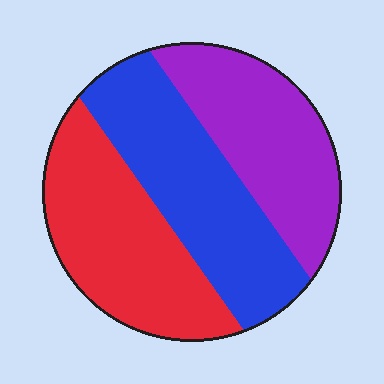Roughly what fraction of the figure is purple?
Purple takes up between a sixth and a third of the figure.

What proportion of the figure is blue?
Blue covers about 35% of the figure.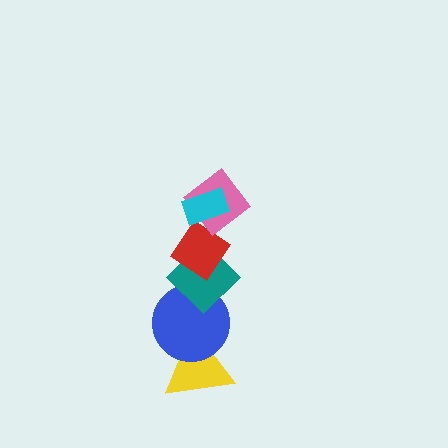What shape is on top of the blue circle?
The teal diamond is on top of the blue circle.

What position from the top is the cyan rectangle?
The cyan rectangle is 1st from the top.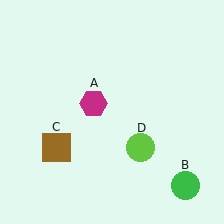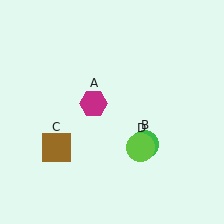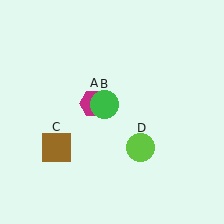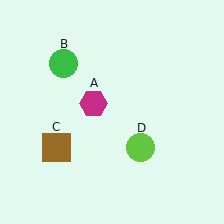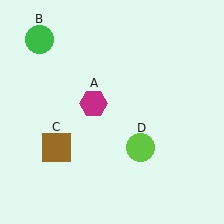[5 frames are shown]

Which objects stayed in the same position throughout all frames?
Magenta hexagon (object A) and brown square (object C) and lime circle (object D) remained stationary.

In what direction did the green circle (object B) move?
The green circle (object B) moved up and to the left.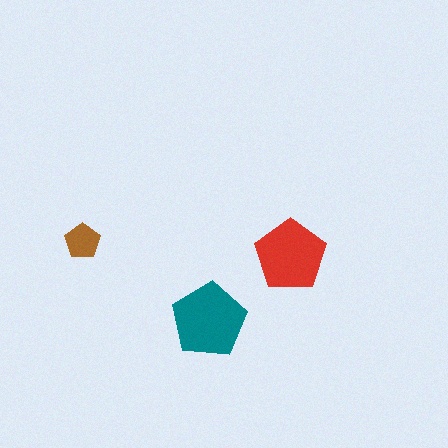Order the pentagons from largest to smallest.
the teal one, the red one, the brown one.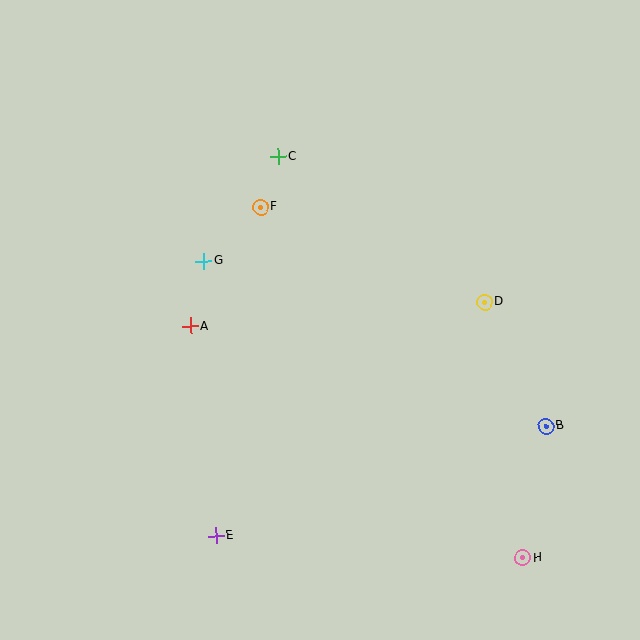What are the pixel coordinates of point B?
Point B is at (546, 426).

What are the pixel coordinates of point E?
Point E is at (216, 536).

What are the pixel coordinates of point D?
Point D is at (484, 302).